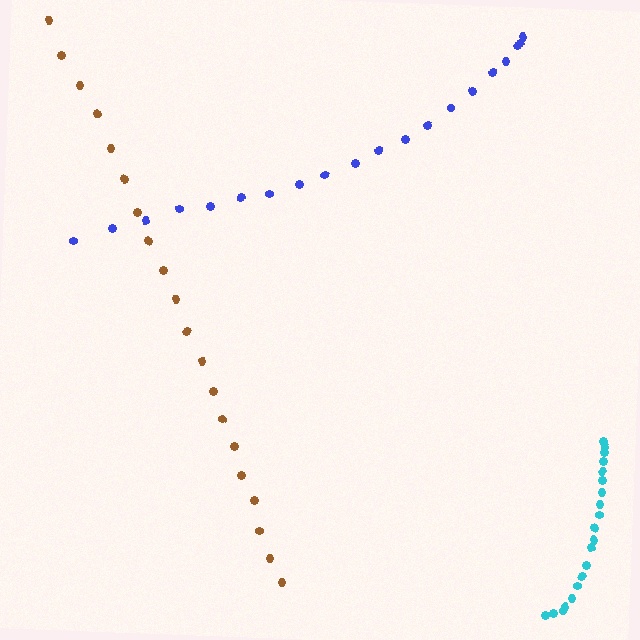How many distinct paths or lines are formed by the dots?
There are 3 distinct paths.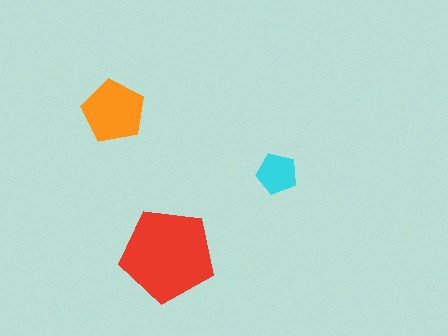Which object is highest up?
The orange pentagon is topmost.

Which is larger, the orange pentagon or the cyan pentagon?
The orange one.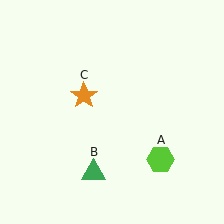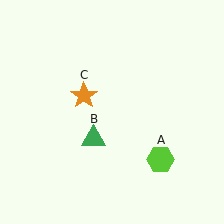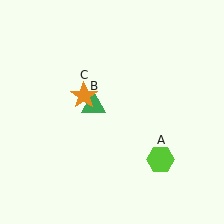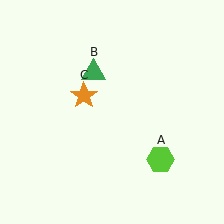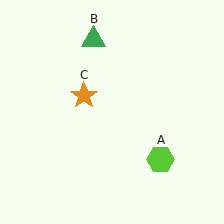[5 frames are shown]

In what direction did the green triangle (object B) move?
The green triangle (object B) moved up.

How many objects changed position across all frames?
1 object changed position: green triangle (object B).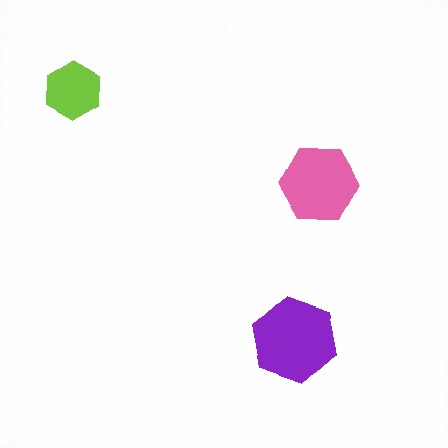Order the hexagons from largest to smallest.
the purple one, the pink one, the lime one.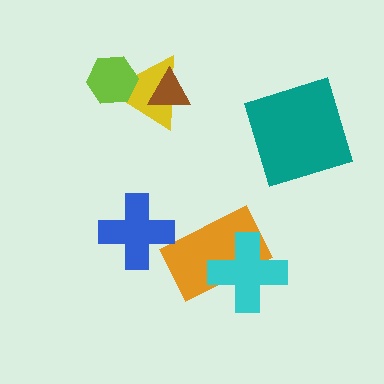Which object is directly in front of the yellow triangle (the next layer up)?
The brown triangle is directly in front of the yellow triangle.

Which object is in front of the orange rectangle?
The cyan cross is in front of the orange rectangle.